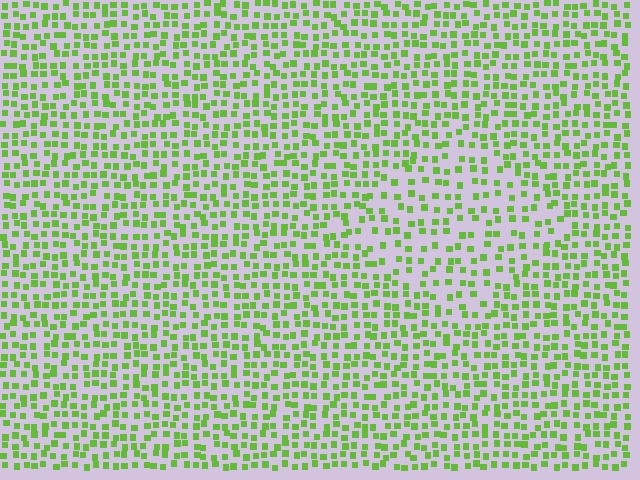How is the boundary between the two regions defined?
The boundary is defined by a change in element density (approximately 1.6x ratio). All elements are the same color, size, and shape.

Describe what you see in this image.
The image contains small lime elements arranged at two different densities. A diamond-shaped region is visible where the elements are less densely packed than the surrounding area.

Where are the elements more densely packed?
The elements are more densely packed outside the diamond boundary.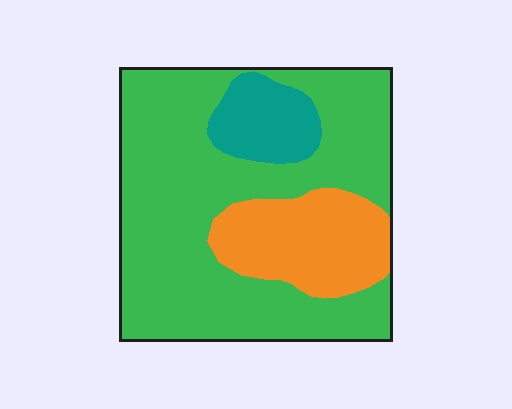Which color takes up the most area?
Green, at roughly 70%.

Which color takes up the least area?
Teal, at roughly 10%.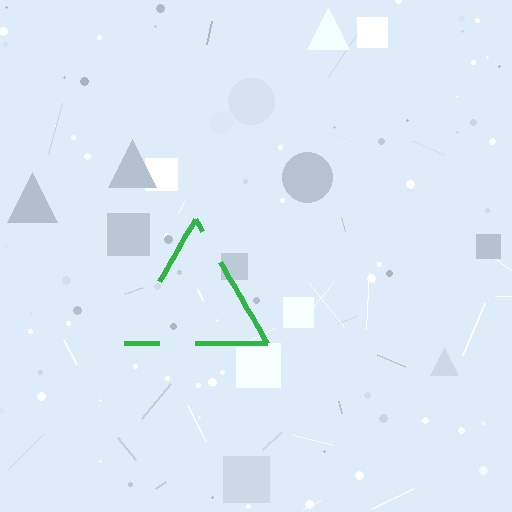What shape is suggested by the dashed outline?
The dashed outline suggests a triangle.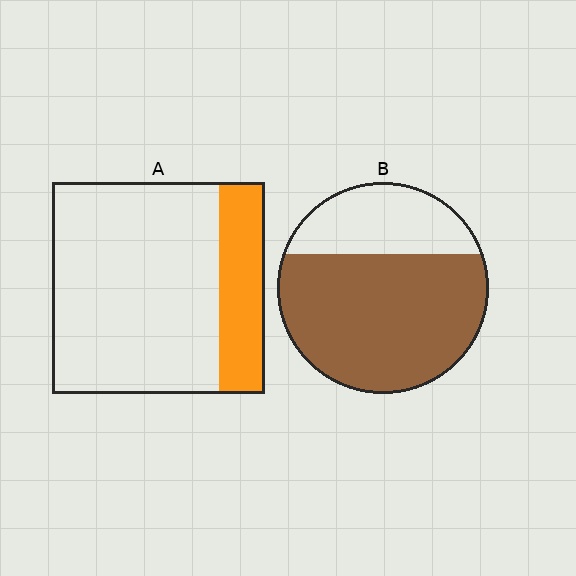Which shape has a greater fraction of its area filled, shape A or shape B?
Shape B.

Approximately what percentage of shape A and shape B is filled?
A is approximately 20% and B is approximately 70%.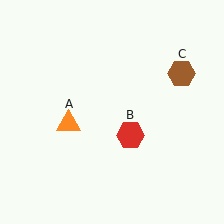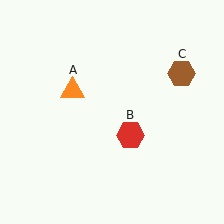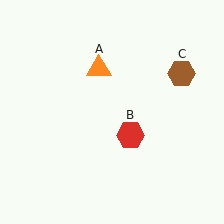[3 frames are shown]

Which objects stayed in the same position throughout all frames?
Red hexagon (object B) and brown hexagon (object C) remained stationary.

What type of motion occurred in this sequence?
The orange triangle (object A) rotated clockwise around the center of the scene.